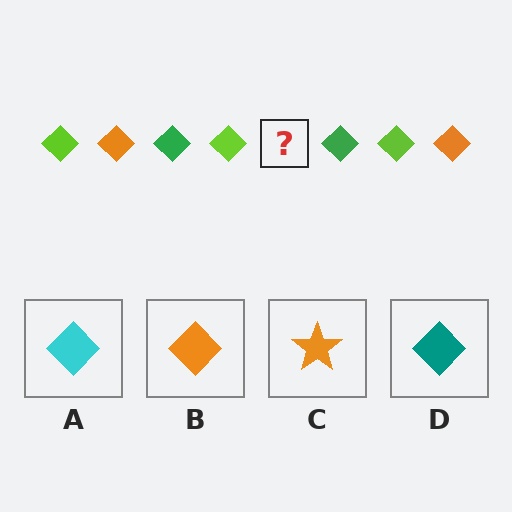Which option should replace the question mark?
Option B.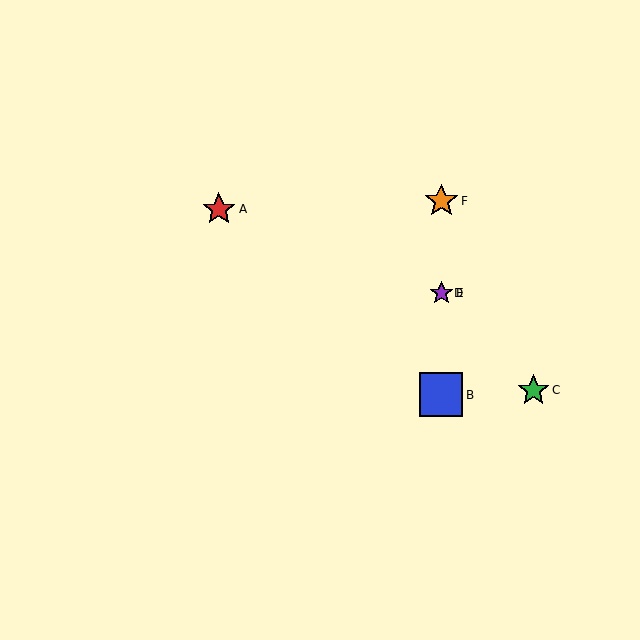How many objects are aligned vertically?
4 objects (B, D, E, F) are aligned vertically.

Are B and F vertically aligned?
Yes, both are at x≈441.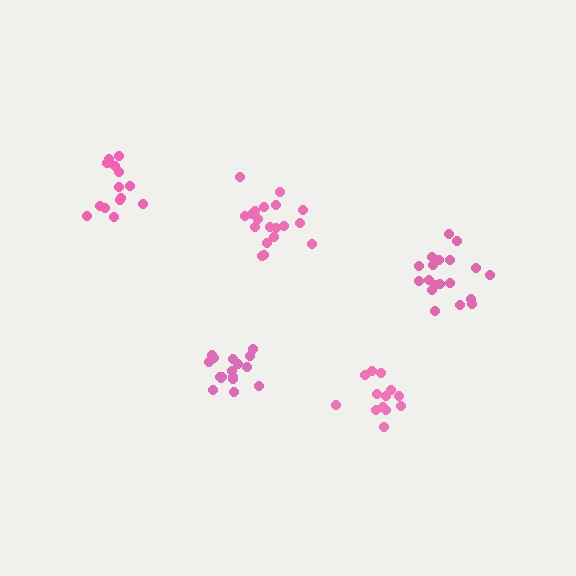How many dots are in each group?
Group 1: 19 dots, Group 2: 13 dots, Group 3: 17 dots, Group 4: 14 dots, Group 5: 19 dots (82 total).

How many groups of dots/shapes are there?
There are 5 groups.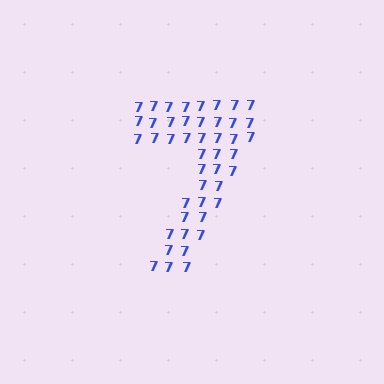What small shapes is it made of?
It is made of small digit 7's.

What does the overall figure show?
The overall figure shows the digit 7.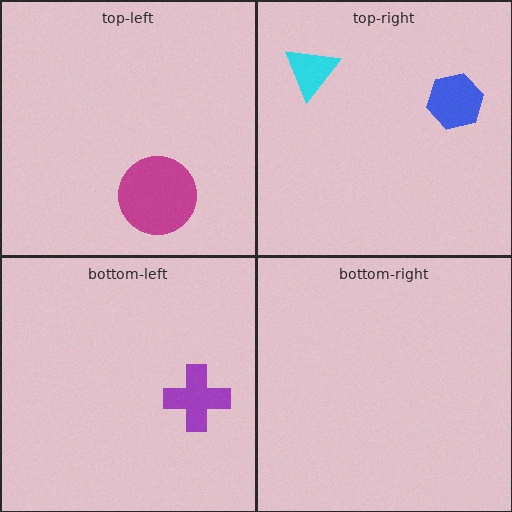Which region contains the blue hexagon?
The top-right region.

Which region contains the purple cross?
The bottom-left region.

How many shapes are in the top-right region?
2.